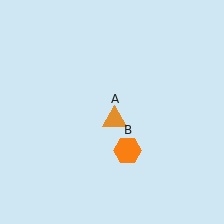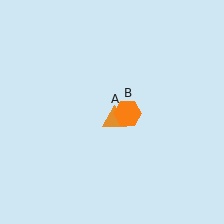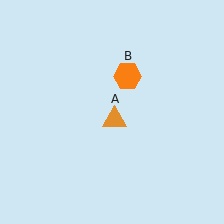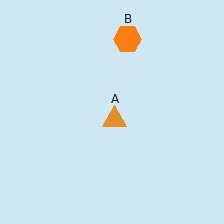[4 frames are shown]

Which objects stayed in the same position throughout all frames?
Orange triangle (object A) remained stationary.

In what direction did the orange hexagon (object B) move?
The orange hexagon (object B) moved up.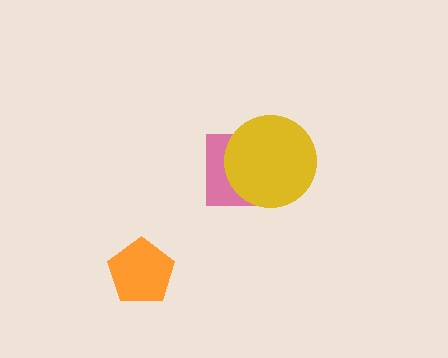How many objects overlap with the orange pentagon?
0 objects overlap with the orange pentagon.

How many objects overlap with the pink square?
1 object overlaps with the pink square.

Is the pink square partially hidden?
Yes, it is partially covered by another shape.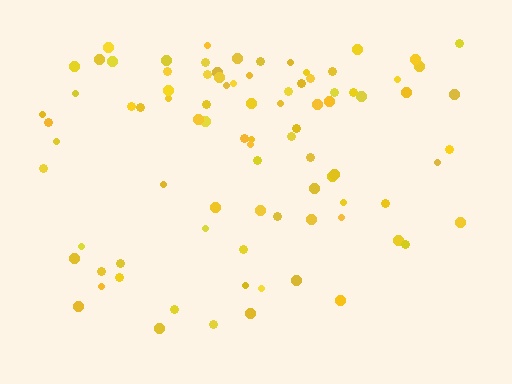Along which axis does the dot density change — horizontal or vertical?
Vertical.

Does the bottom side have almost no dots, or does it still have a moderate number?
Still a moderate number, just noticeably fewer than the top.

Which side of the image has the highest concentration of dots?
The top.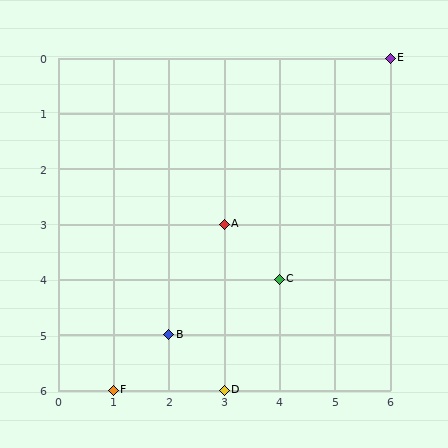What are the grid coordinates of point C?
Point C is at grid coordinates (4, 4).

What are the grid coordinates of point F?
Point F is at grid coordinates (1, 6).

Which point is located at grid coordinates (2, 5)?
Point B is at (2, 5).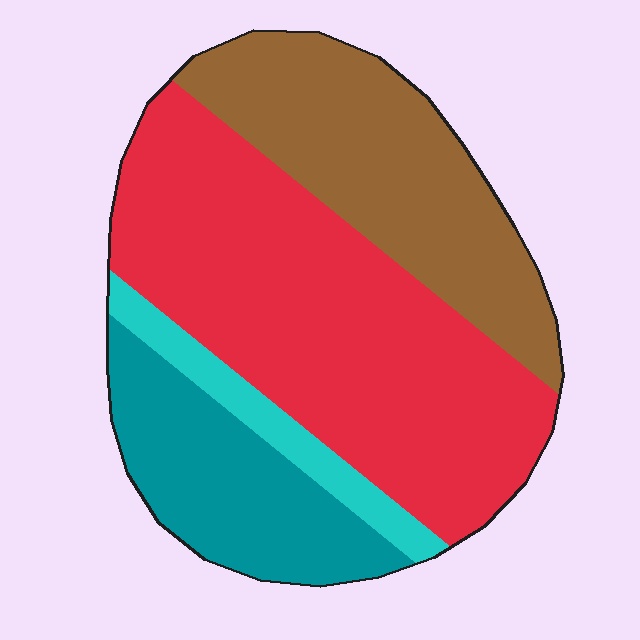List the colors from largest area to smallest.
From largest to smallest: red, brown, teal, cyan.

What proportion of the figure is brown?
Brown takes up about one quarter (1/4) of the figure.